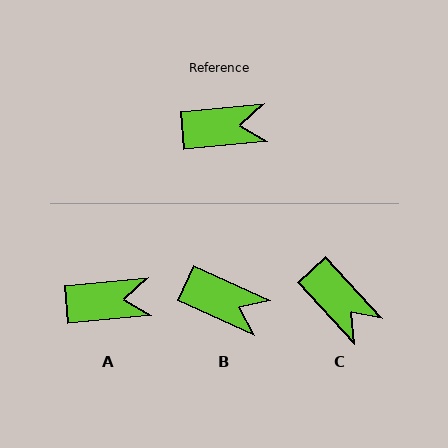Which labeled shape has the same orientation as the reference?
A.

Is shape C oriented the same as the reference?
No, it is off by about 52 degrees.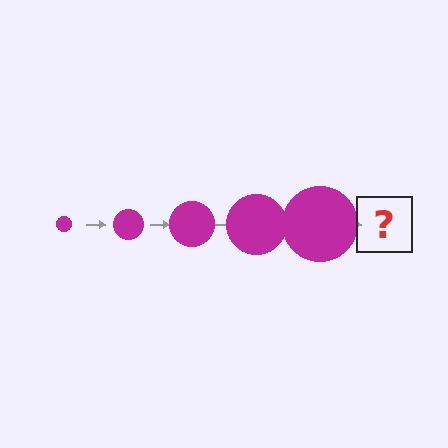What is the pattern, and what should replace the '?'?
The pattern is that the circle gets progressively larger each step. The '?' should be a magenta circle, larger than the previous one.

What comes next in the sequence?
The next element should be a magenta circle, larger than the previous one.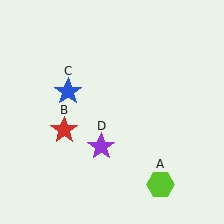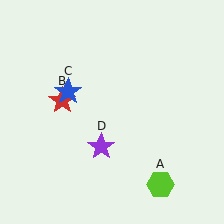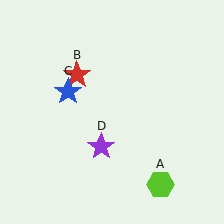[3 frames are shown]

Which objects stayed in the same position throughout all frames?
Lime hexagon (object A) and blue star (object C) and purple star (object D) remained stationary.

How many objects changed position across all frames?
1 object changed position: red star (object B).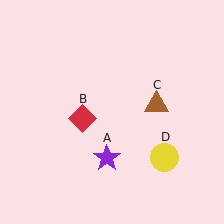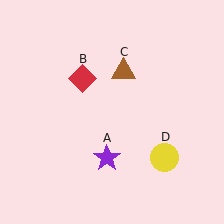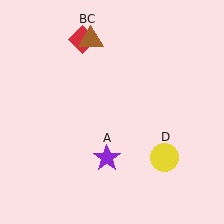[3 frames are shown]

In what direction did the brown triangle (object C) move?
The brown triangle (object C) moved up and to the left.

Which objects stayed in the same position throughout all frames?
Purple star (object A) and yellow circle (object D) remained stationary.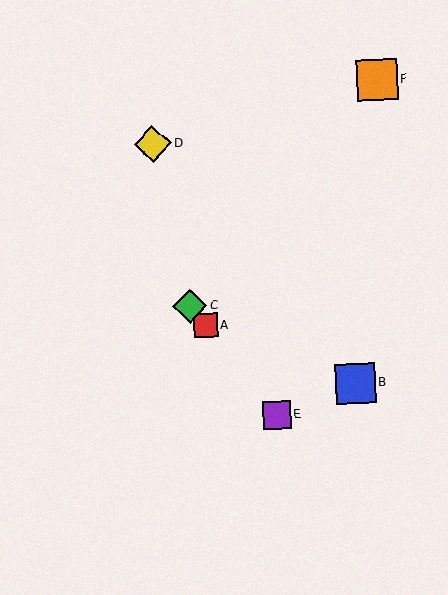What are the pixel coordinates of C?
Object C is at (190, 306).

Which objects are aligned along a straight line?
Objects A, C, E are aligned along a straight line.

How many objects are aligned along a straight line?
3 objects (A, C, E) are aligned along a straight line.